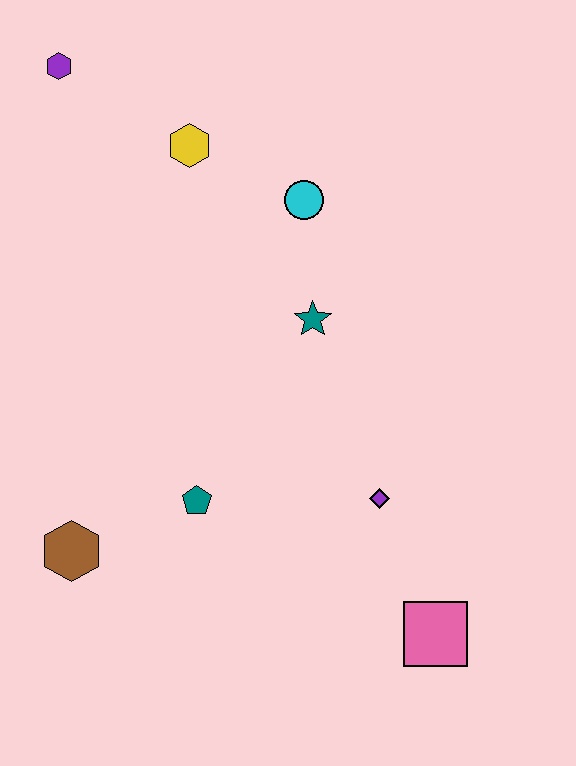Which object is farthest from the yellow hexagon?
The pink square is farthest from the yellow hexagon.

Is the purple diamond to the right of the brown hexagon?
Yes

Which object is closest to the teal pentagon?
The brown hexagon is closest to the teal pentagon.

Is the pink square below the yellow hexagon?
Yes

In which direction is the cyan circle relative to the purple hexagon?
The cyan circle is to the right of the purple hexagon.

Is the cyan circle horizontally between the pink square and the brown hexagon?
Yes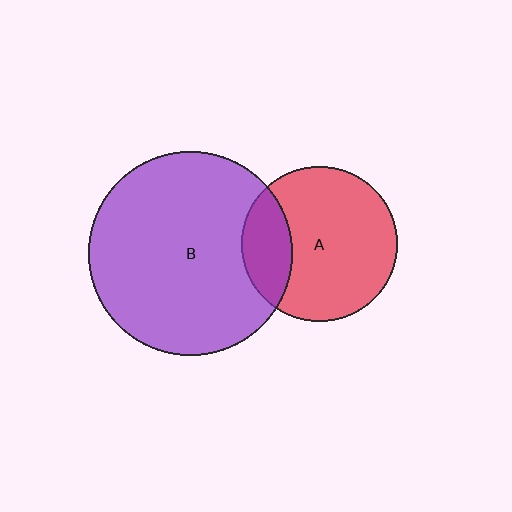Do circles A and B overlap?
Yes.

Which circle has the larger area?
Circle B (purple).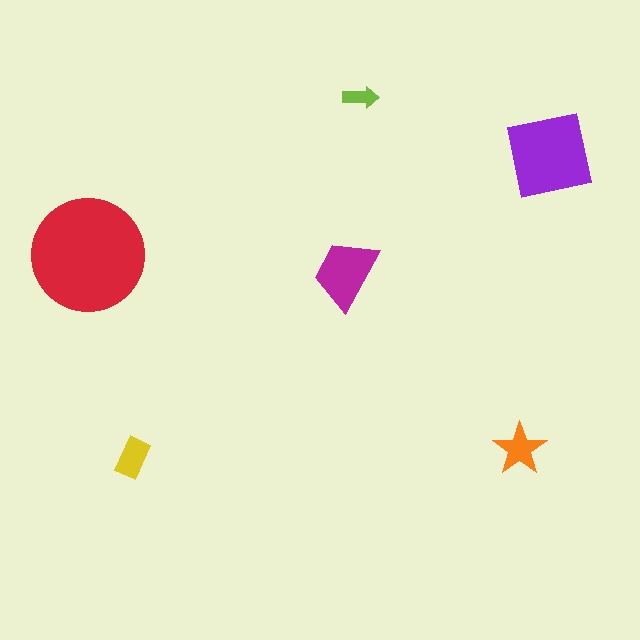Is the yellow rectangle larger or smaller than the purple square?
Smaller.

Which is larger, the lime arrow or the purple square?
The purple square.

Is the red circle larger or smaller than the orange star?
Larger.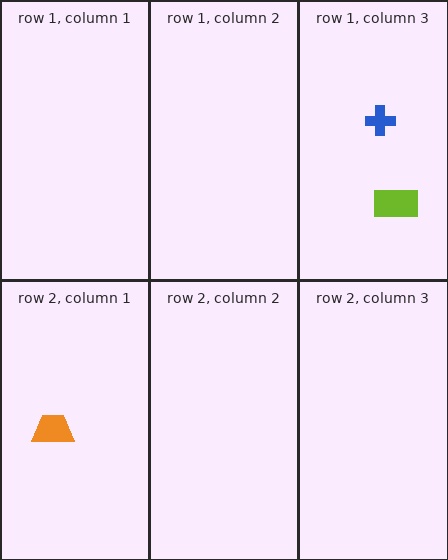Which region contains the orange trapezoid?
The row 2, column 1 region.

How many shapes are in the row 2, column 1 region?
1.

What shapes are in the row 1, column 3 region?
The blue cross, the lime rectangle.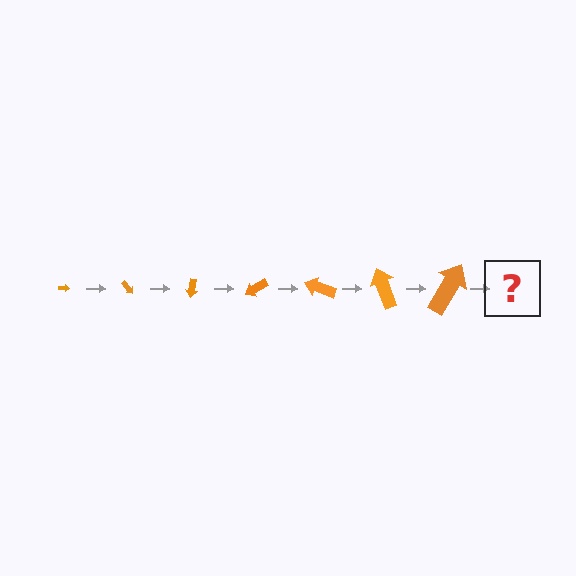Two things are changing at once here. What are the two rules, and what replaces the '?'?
The two rules are that the arrow grows larger each step and it rotates 50 degrees each step. The '?' should be an arrow, larger than the previous one and rotated 350 degrees from the start.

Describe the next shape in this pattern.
It should be an arrow, larger than the previous one and rotated 350 degrees from the start.